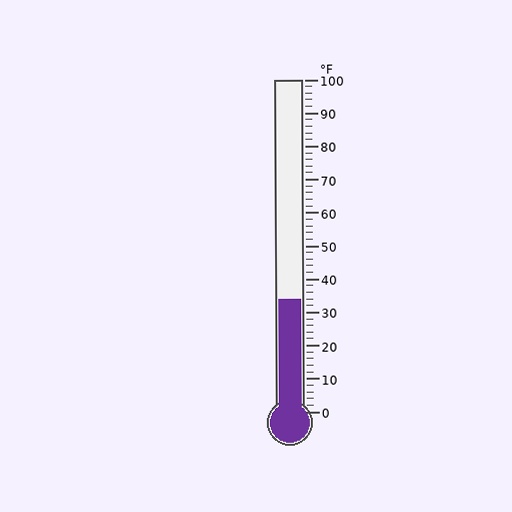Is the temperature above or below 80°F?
The temperature is below 80°F.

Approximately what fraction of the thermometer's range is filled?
The thermometer is filled to approximately 35% of its range.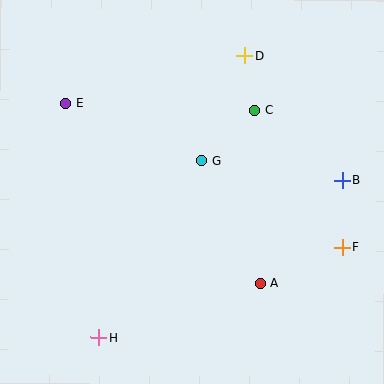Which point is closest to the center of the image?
Point G at (202, 161) is closest to the center.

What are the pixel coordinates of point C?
Point C is at (255, 111).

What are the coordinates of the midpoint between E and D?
The midpoint between E and D is at (155, 80).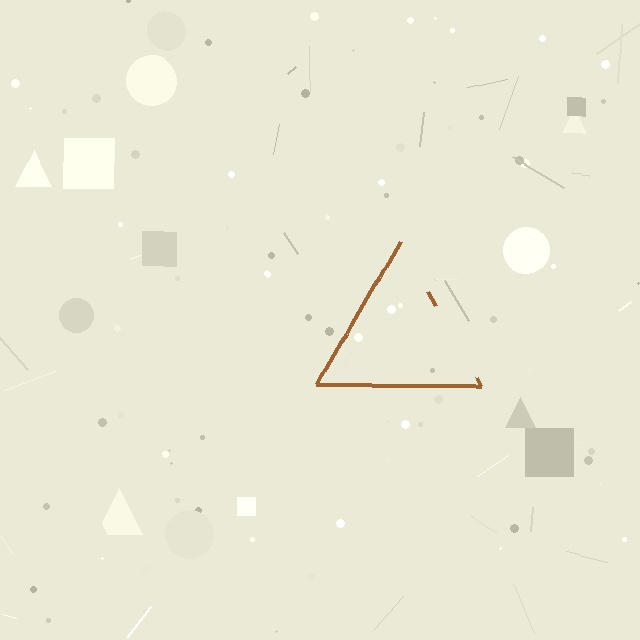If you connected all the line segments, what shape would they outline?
They would outline a triangle.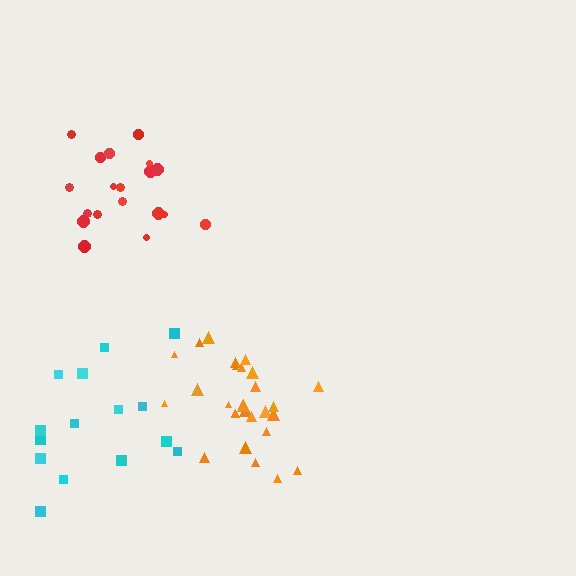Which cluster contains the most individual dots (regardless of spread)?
Orange (29).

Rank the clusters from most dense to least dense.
red, orange, cyan.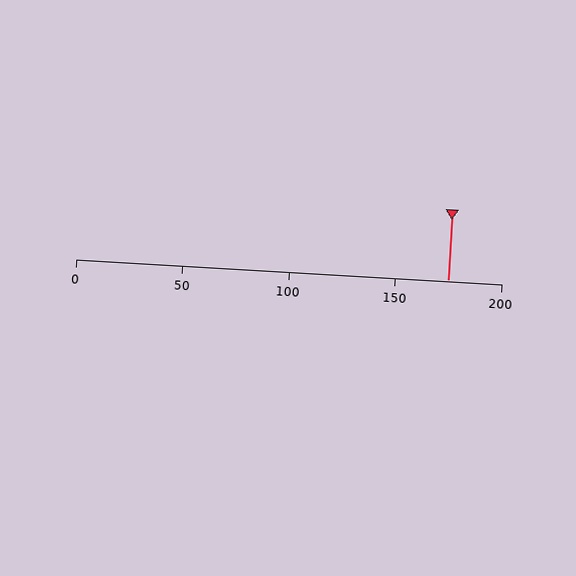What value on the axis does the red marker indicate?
The marker indicates approximately 175.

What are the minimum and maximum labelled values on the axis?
The axis runs from 0 to 200.